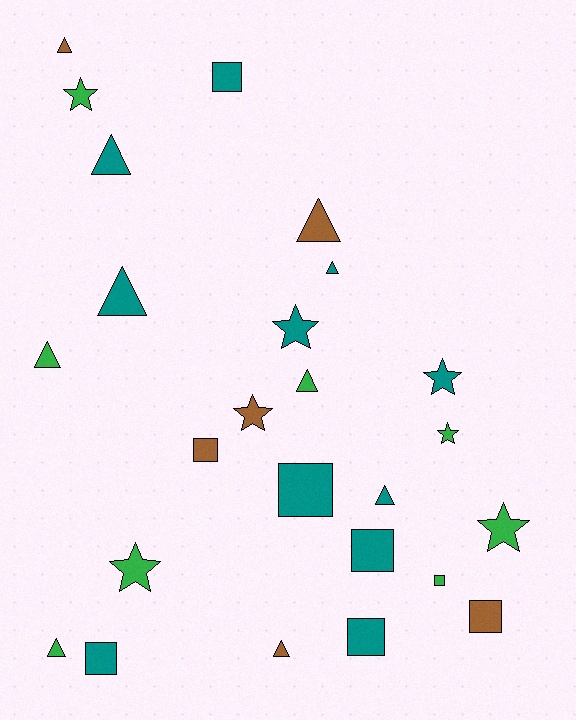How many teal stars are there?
There are 2 teal stars.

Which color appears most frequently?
Teal, with 11 objects.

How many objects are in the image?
There are 25 objects.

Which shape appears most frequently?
Triangle, with 10 objects.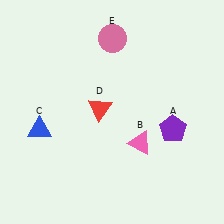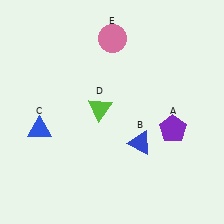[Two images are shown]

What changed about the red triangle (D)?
In Image 1, D is red. In Image 2, it changed to lime.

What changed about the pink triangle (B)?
In Image 1, B is pink. In Image 2, it changed to blue.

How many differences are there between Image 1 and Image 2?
There are 2 differences between the two images.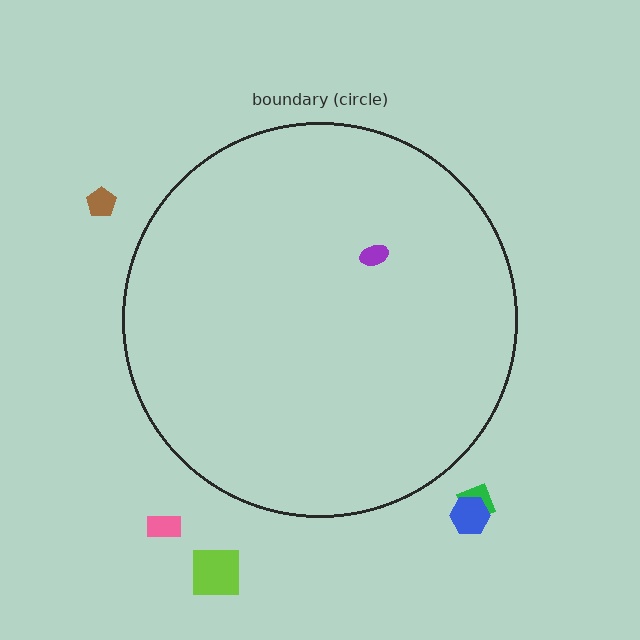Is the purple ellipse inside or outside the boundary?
Inside.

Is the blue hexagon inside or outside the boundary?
Outside.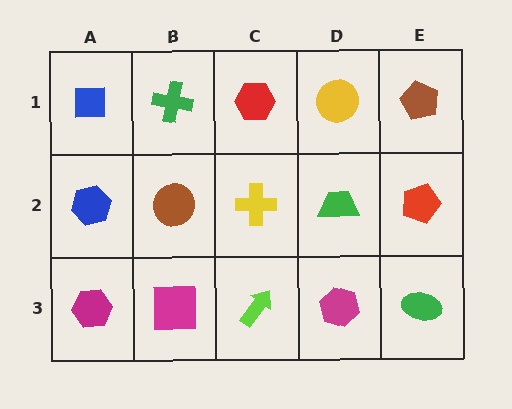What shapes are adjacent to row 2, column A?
A blue square (row 1, column A), a magenta hexagon (row 3, column A), a brown circle (row 2, column B).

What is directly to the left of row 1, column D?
A red hexagon.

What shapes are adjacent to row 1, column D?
A green trapezoid (row 2, column D), a red hexagon (row 1, column C), a brown pentagon (row 1, column E).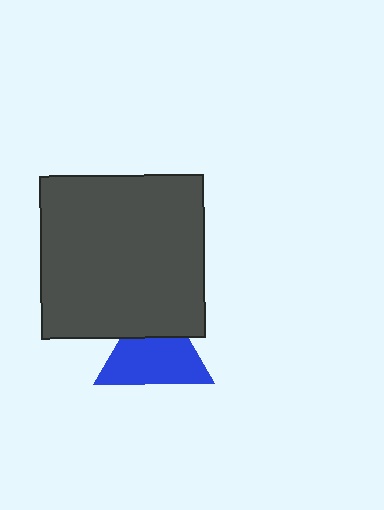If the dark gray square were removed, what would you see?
You would see the complete blue triangle.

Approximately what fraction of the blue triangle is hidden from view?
Roughly 32% of the blue triangle is hidden behind the dark gray square.